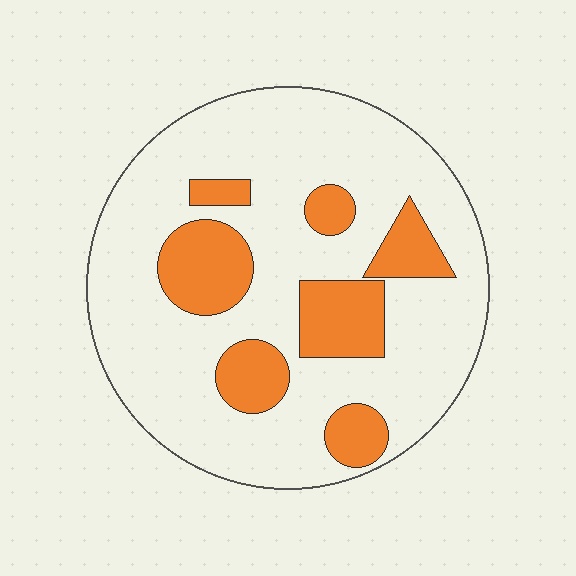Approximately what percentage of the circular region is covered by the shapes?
Approximately 25%.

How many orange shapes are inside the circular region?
7.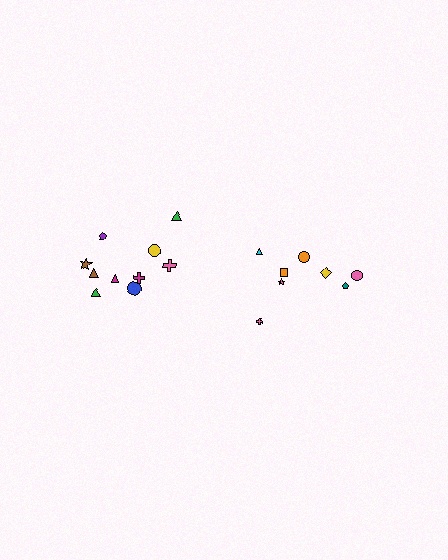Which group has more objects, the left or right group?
The left group.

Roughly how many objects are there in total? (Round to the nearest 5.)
Roughly 20 objects in total.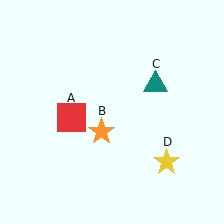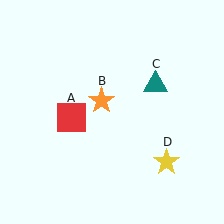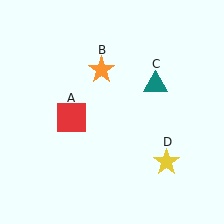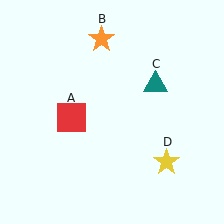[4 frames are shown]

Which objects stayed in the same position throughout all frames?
Red square (object A) and teal triangle (object C) and yellow star (object D) remained stationary.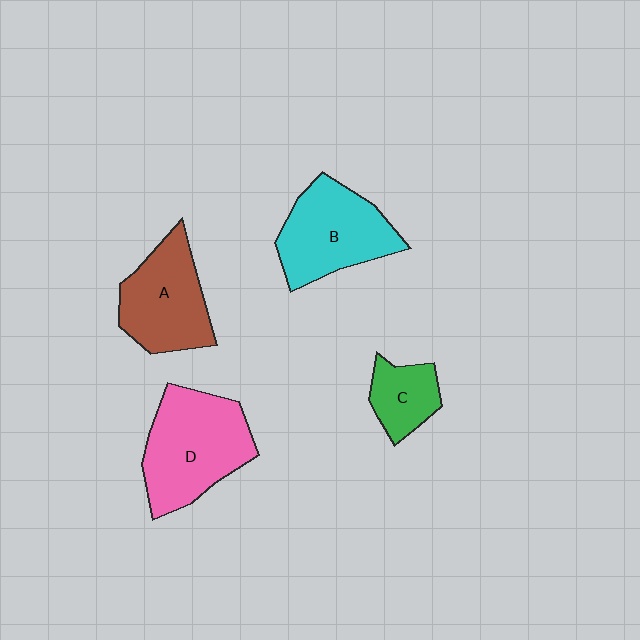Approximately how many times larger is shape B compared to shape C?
Approximately 2.0 times.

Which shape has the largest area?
Shape D (pink).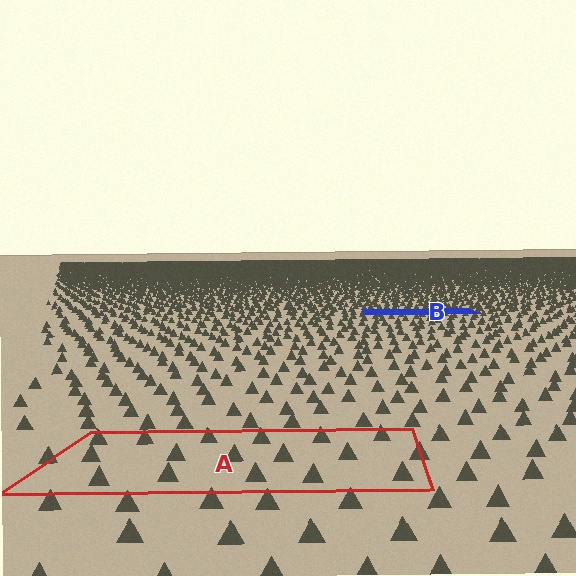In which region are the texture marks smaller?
The texture marks are smaller in region B, because it is farther away.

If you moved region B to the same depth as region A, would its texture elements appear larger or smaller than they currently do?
They would appear larger. At a closer depth, the same texture elements are projected at a bigger on-screen size.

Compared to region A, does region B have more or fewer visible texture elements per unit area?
Region B has more texture elements per unit area — they are packed more densely because it is farther away.